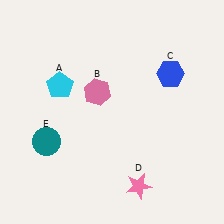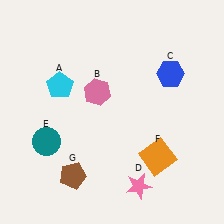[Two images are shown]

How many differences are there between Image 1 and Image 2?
There are 2 differences between the two images.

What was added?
An orange square (F), a brown pentagon (G) were added in Image 2.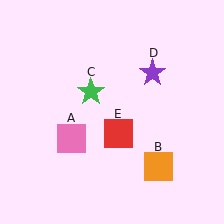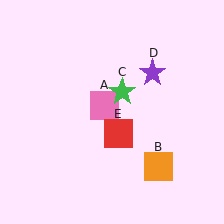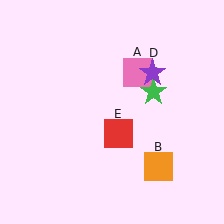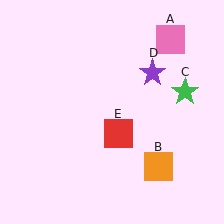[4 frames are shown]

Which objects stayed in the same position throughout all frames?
Orange square (object B) and purple star (object D) and red square (object E) remained stationary.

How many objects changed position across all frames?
2 objects changed position: pink square (object A), green star (object C).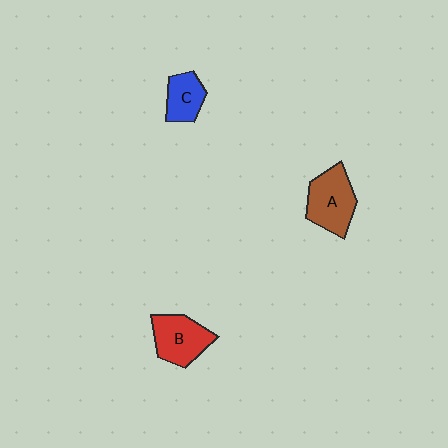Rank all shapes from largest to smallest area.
From largest to smallest: A (brown), B (red), C (blue).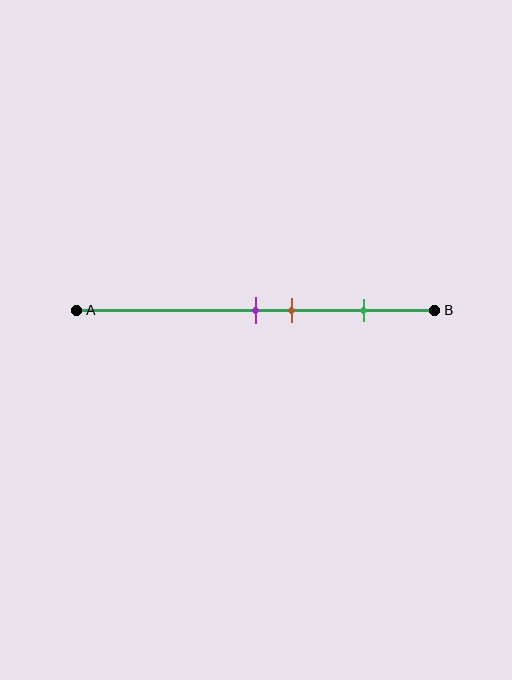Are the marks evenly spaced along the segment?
No, the marks are not evenly spaced.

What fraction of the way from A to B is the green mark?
The green mark is approximately 80% (0.8) of the way from A to B.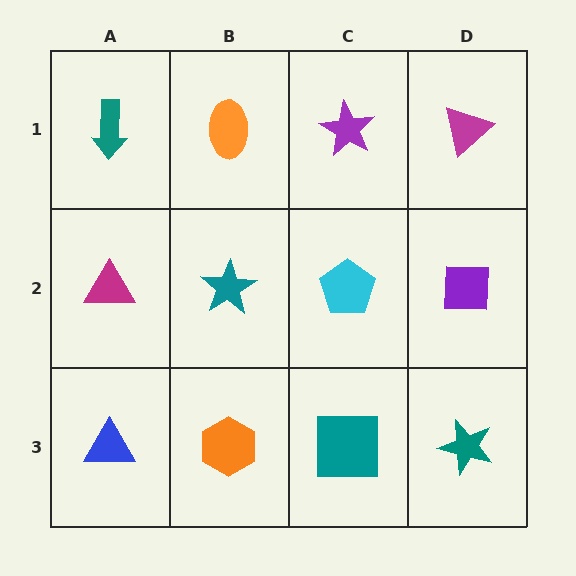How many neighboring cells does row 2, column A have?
3.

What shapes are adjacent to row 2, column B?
An orange ellipse (row 1, column B), an orange hexagon (row 3, column B), a magenta triangle (row 2, column A), a cyan pentagon (row 2, column C).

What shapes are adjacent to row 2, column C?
A purple star (row 1, column C), a teal square (row 3, column C), a teal star (row 2, column B), a purple square (row 2, column D).